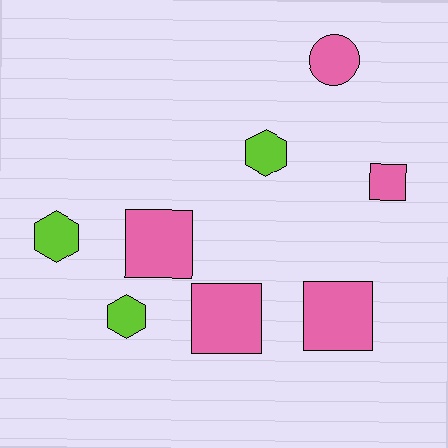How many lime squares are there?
There are no lime squares.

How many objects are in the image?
There are 8 objects.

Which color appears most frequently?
Pink, with 5 objects.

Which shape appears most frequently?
Square, with 4 objects.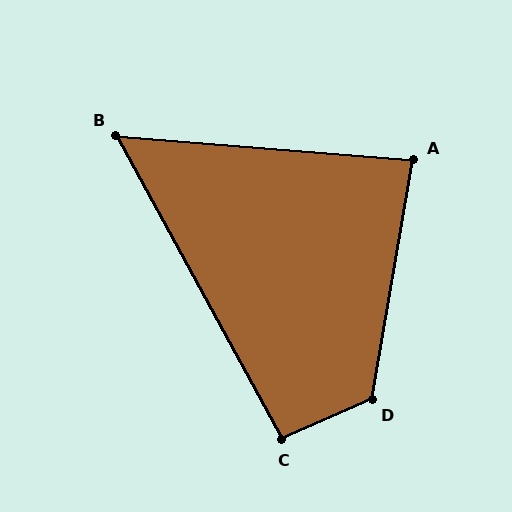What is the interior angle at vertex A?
Approximately 85 degrees (acute).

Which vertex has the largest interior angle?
D, at approximately 123 degrees.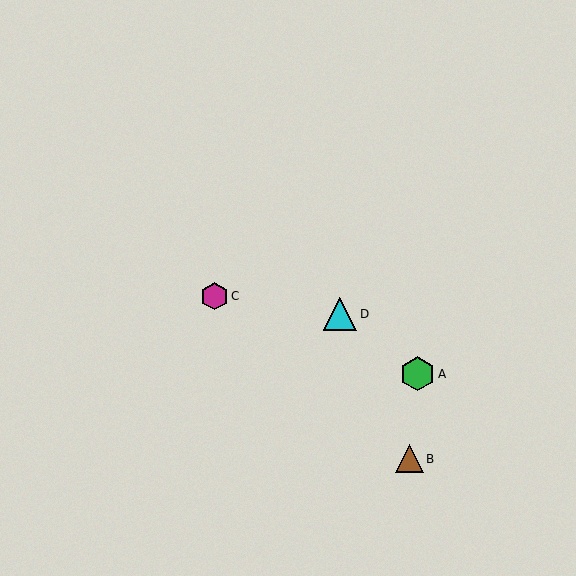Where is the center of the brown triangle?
The center of the brown triangle is at (409, 459).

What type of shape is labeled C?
Shape C is a magenta hexagon.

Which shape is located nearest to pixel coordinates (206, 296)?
The magenta hexagon (labeled C) at (215, 296) is nearest to that location.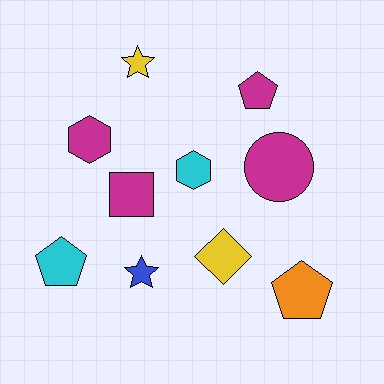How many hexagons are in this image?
There are 2 hexagons.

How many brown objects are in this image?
There are no brown objects.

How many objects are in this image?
There are 10 objects.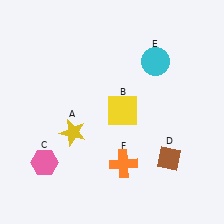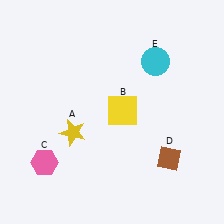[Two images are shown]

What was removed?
The orange cross (F) was removed in Image 2.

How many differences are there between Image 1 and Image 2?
There is 1 difference between the two images.